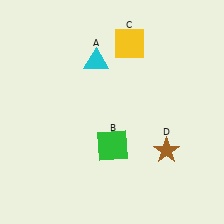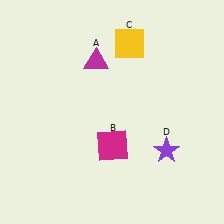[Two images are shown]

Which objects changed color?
A changed from cyan to magenta. B changed from green to magenta. D changed from brown to purple.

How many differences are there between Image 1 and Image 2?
There are 3 differences between the two images.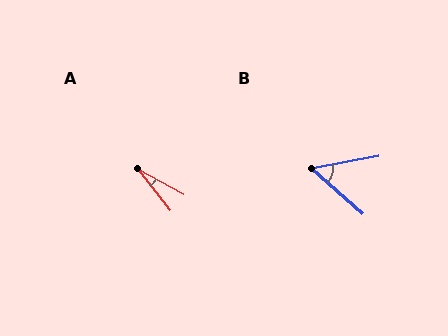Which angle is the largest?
B, at approximately 52 degrees.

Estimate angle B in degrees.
Approximately 52 degrees.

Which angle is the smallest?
A, at approximately 23 degrees.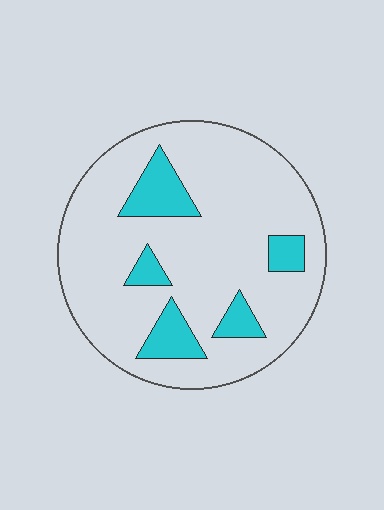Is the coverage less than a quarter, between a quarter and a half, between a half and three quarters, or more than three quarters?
Less than a quarter.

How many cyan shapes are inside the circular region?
5.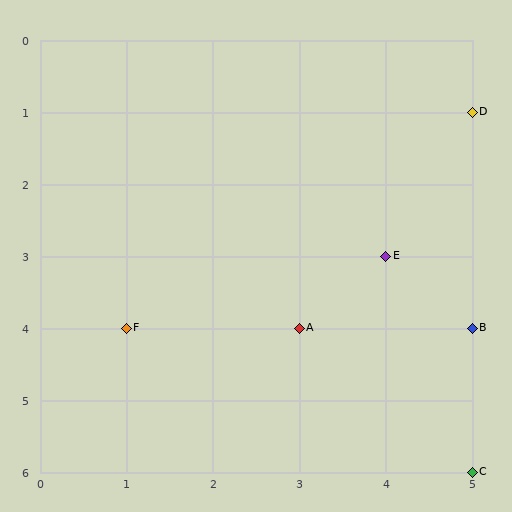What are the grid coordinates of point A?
Point A is at grid coordinates (3, 4).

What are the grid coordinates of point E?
Point E is at grid coordinates (4, 3).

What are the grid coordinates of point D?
Point D is at grid coordinates (5, 1).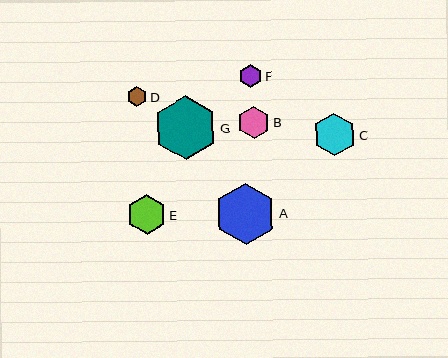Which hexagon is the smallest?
Hexagon D is the smallest with a size of approximately 20 pixels.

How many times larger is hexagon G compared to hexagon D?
Hexagon G is approximately 3.2 times the size of hexagon D.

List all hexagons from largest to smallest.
From largest to smallest: G, A, C, E, B, F, D.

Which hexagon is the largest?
Hexagon G is the largest with a size of approximately 64 pixels.